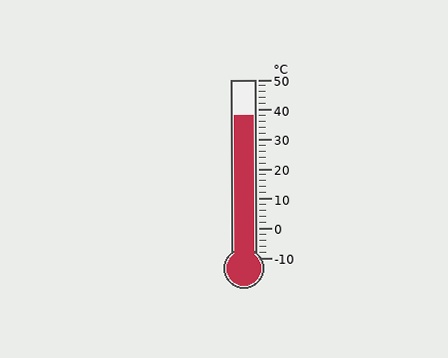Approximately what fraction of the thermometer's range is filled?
The thermometer is filled to approximately 80% of its range.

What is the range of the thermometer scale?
The thermometer scale ranges from -10°C to 50°C.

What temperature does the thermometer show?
The thermometer shows approximately 38°C.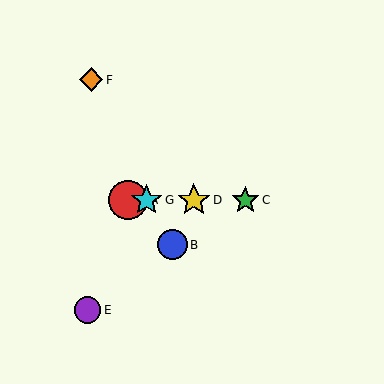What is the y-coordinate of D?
Object D is at y≈200.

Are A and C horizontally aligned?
Yes, both are at y≈200.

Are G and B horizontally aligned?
No, G is at y≈200 and B is at y≈245.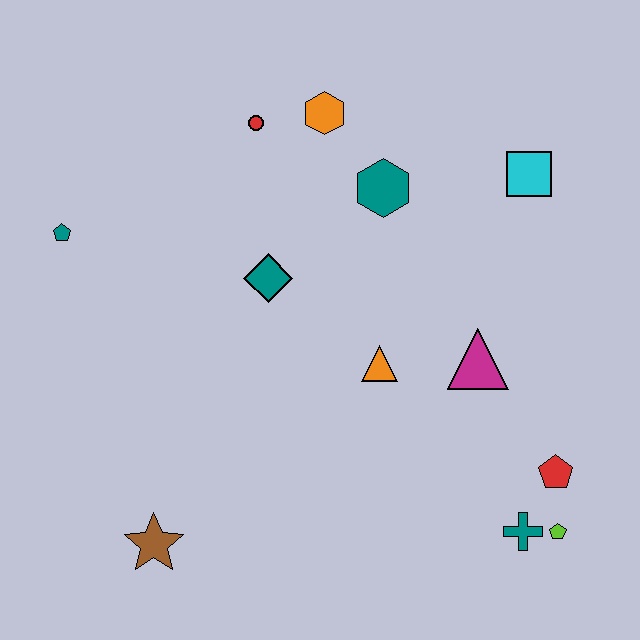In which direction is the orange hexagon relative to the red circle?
The orange hexagon is to the right of the red circle.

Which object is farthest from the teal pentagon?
The lime pentagon is farthest from the teal pentagon.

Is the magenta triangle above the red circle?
No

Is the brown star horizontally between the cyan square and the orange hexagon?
No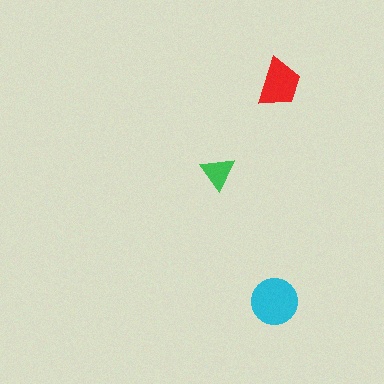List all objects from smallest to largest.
The green triangle, the red trapezoid, the cyan circle.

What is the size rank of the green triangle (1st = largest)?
3rd.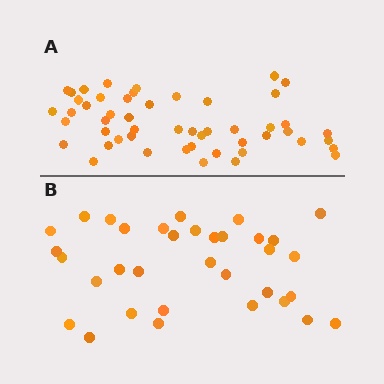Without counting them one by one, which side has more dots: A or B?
Region A (the top region) has more dots.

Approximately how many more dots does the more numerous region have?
Region A has approximately 15 more dots than region B.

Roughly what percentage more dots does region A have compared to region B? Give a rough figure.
About 50% more.